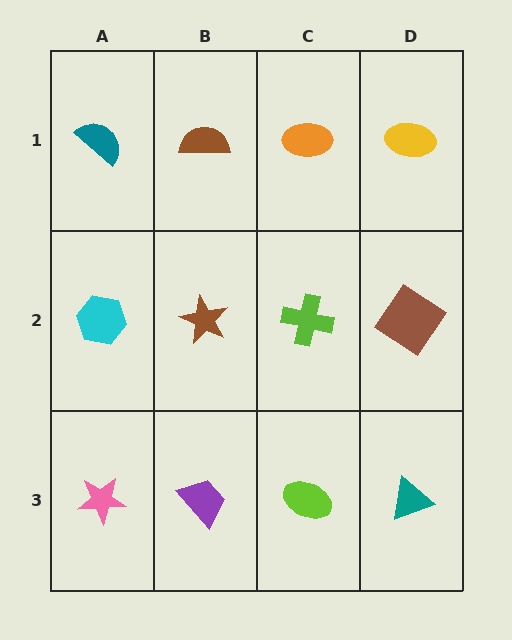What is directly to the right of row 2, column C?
A brown diamond.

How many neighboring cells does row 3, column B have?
3.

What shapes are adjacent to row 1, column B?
A brown star (row 2, column B), a teal semicircle (row 1, column A), an orange ellipse (row 1, column C).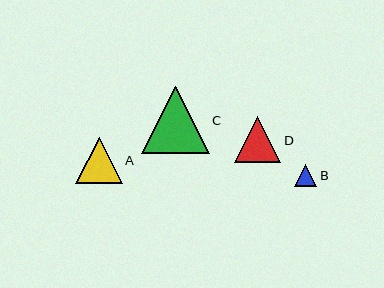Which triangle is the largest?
Triangle C is the largest with a size of approximately 68 pixels.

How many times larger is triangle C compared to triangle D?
Triangle C is approximately 1.5 times the size of triangle D.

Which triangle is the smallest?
Triangle B is the smallest with a size of approximately 22 pixels.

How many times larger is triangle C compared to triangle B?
Triangle C is approximately 3.0 times the size of triangle B.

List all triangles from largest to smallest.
From largest to smallest: C, A, D, B.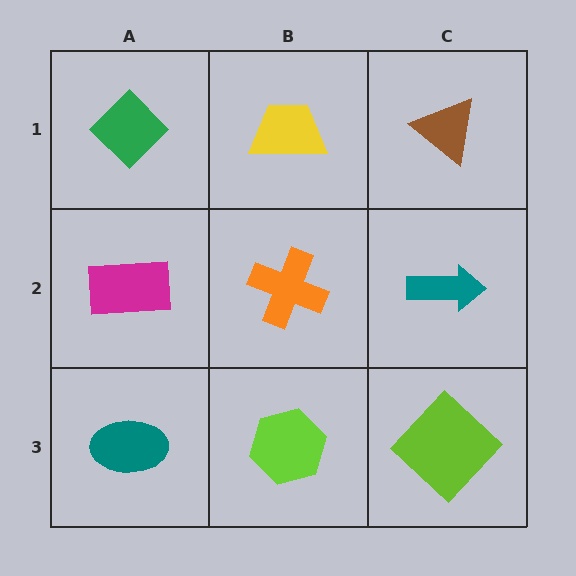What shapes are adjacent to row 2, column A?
A green diamond (row 1, column A), a teal ellipse (row 3, column A), an orange cross (row 2, column B).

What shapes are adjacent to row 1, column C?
A teal arrow (row 2, column C), a yellow trapezoid (row 1, column B).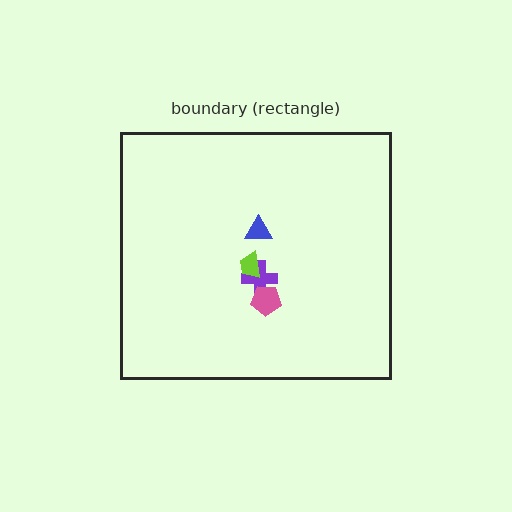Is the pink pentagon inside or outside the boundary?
Inside.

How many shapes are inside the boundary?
4 inside, 0 outside.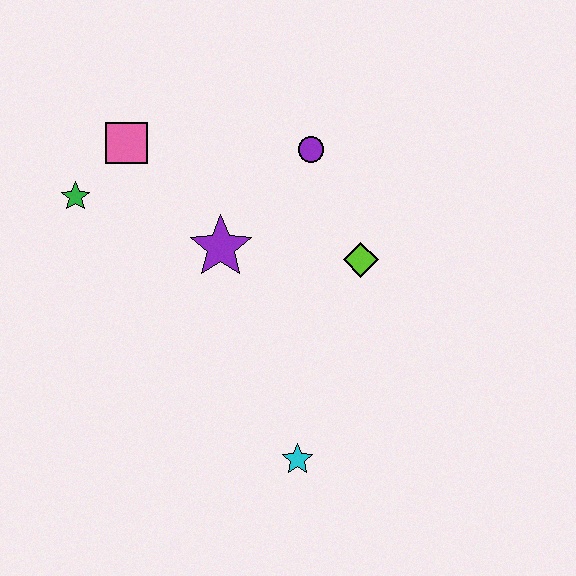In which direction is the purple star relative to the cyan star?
The purple star is above the cyan star.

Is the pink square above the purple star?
Yes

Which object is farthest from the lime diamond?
The green star is farthest from the lime diamond.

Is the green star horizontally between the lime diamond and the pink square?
No